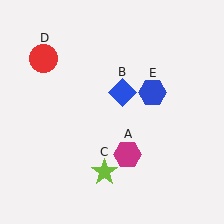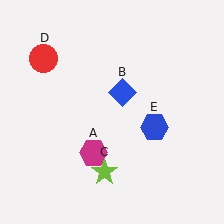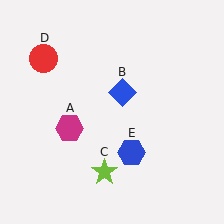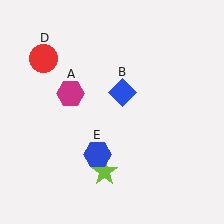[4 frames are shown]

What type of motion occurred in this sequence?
The magenta hexagon (object A), blue hexagon (object E) rotated clockwise around the center of the scene.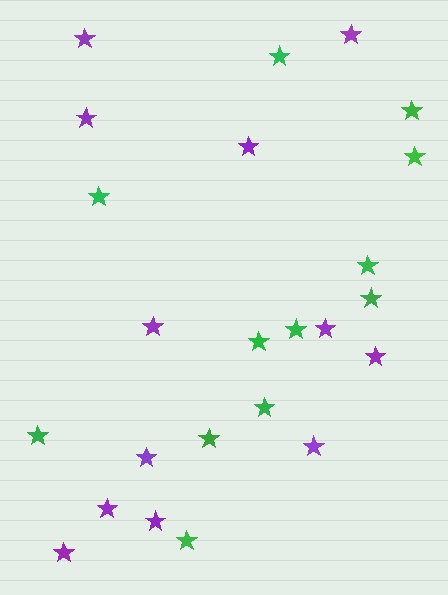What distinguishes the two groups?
There are 2 groups: one group of green stars (12) and one group of purple stars (12).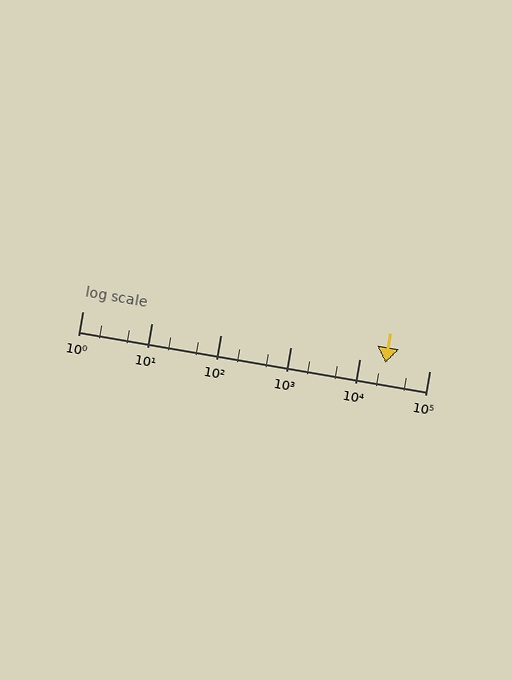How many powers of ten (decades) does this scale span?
The scale spans 5 decades, from 1 to 100000.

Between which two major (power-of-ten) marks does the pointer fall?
The pointer is between 10000 and 100000.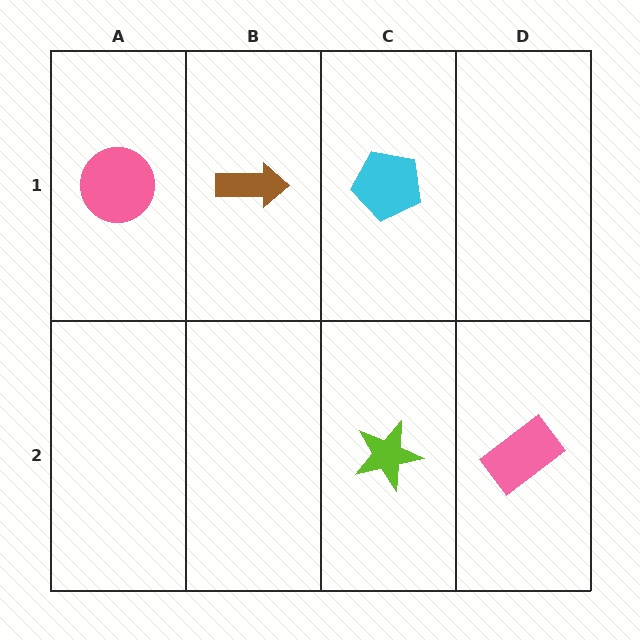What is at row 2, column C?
A lime star.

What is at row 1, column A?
A pink circle.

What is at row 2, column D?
A pink rectangle.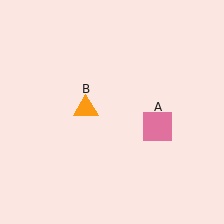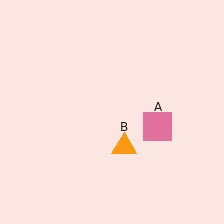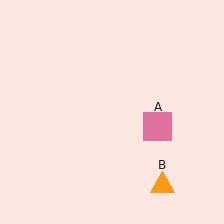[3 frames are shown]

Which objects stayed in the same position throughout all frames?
Pink square (object A) remained stationary.